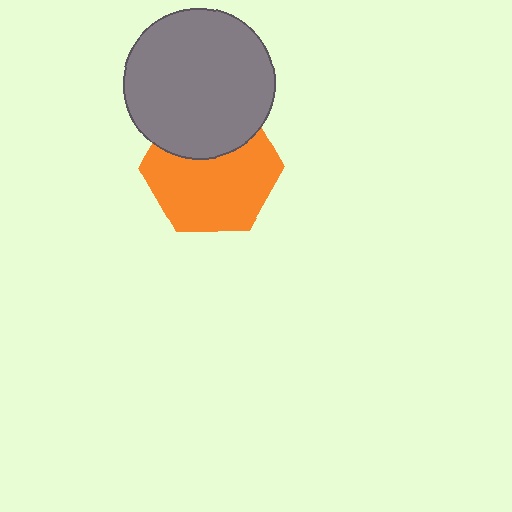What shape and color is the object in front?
The object in front is a gray circle.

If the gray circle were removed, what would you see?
You would see the complete orange hexagon.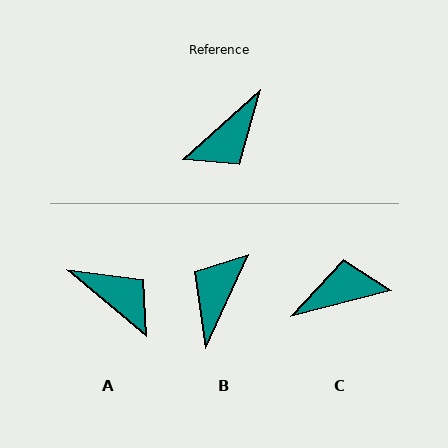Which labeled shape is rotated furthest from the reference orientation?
B, about 157 degrees away.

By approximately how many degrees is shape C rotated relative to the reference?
Approximately 152 degrees counter-clockwise.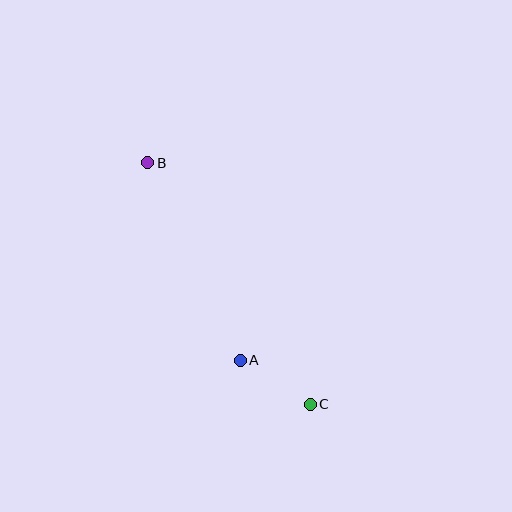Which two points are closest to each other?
Points A and C are closest to each other.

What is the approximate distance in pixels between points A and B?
The distance between A and B is approximately 218 pixels.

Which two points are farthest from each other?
Points B and C are farthest from each other.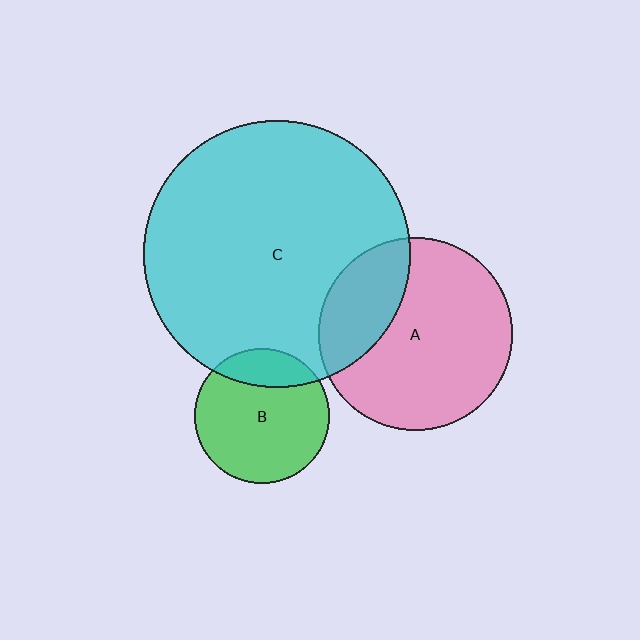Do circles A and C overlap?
Yes.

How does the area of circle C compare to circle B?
Approximately 3.9 times.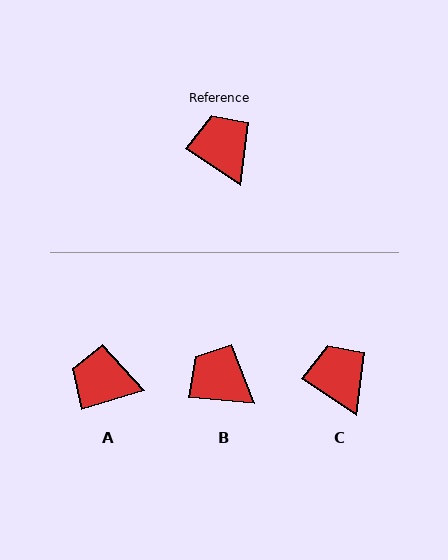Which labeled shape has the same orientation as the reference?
C.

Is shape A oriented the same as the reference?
No, it is off by about 50 degrees.